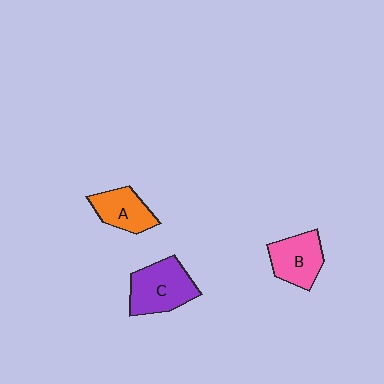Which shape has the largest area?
Shape C (purple).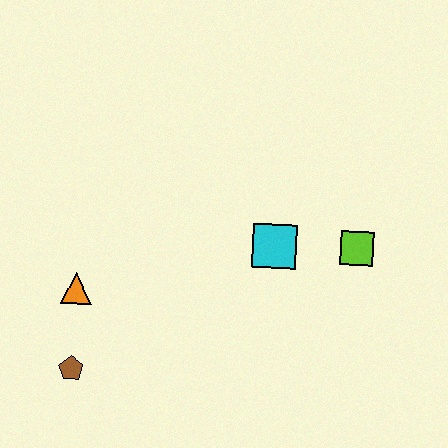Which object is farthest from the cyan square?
The brown pentagon is farthest from the cyan square.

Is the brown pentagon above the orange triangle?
No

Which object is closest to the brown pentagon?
The orange triangle is closest to the brown pentagon.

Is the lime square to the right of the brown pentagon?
Yes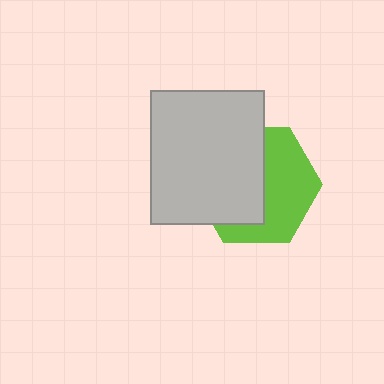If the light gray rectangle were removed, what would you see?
You would see the complete lime hexagon.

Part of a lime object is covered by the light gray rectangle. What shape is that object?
It is a hexagon.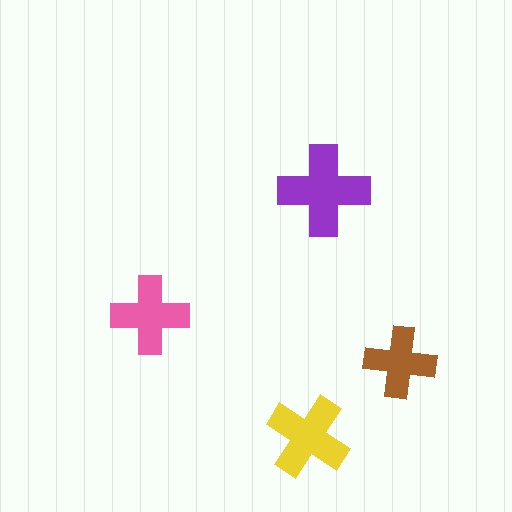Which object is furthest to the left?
The pink cross is leftmost.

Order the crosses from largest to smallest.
the purple one, the yellow one, the pink one, the brown one.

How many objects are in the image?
There are 4 objects in the image.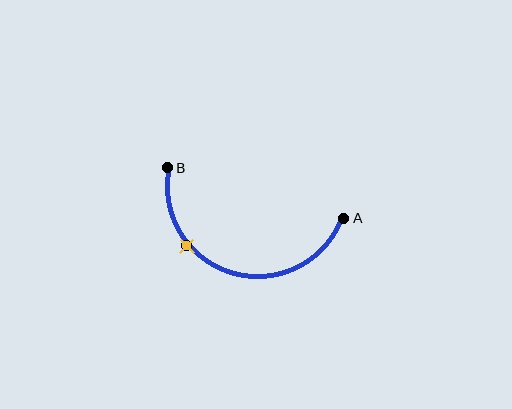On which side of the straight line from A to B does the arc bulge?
The arc bulges below the straight line connecting A and B.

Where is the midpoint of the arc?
The arc midpoint is the point on the curve farthest from the straight line joining A and B. It sits below that line.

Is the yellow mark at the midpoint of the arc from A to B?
No. The yellow mark lies on the arc but is closer to endpoint B. The arc midpoint would be at the point on the curve equidistant along the arc from both A and B.